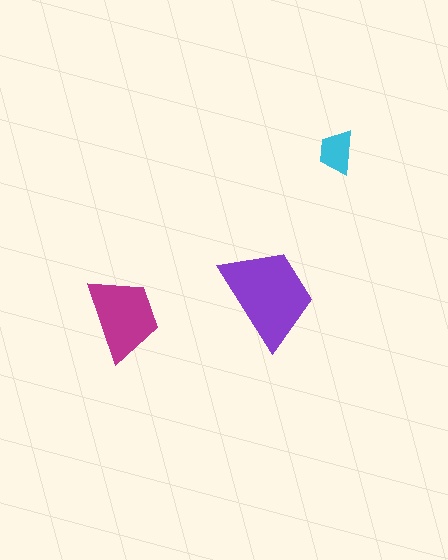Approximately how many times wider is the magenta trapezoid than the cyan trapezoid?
About 2 times wider.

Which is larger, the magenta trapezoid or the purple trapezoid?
The purple one.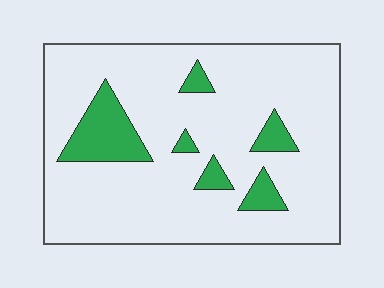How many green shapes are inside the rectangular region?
6.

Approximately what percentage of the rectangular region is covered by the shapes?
Approximately 15%.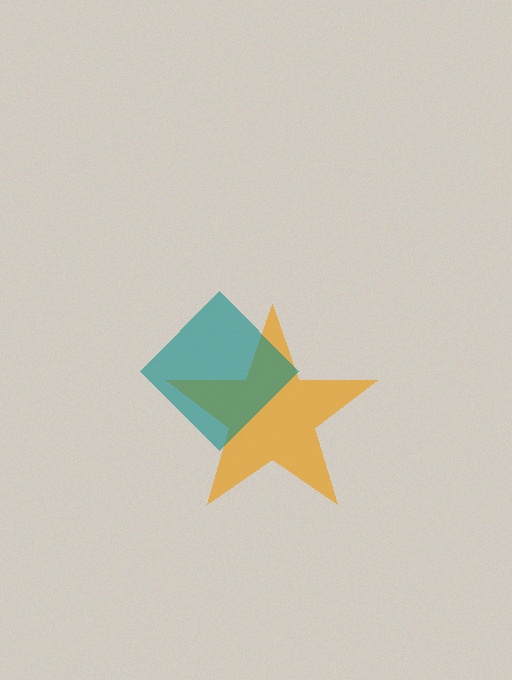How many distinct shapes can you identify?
There are 2 distinct shapes: an orange star, a teal diamond.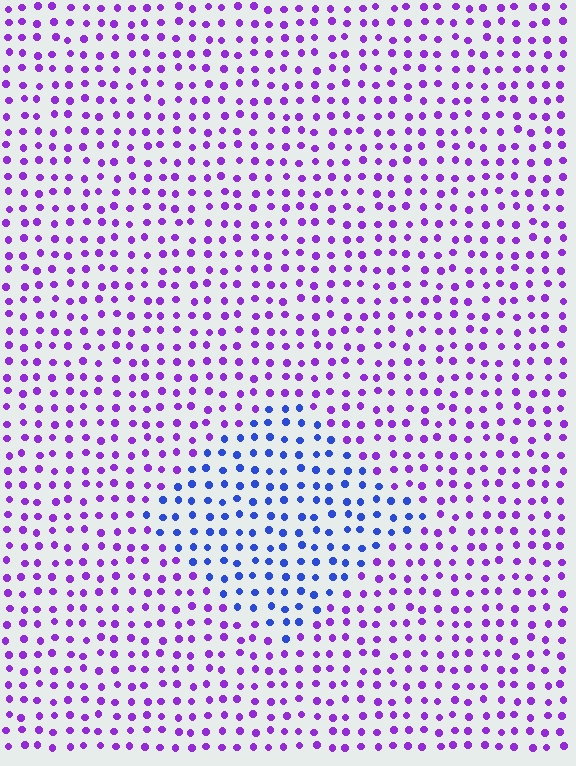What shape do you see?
I see a diamond.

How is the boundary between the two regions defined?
The boundary is defined purely by a slight shift in hue (about 48 degrees). Spacing, size, and orientation are identical on both sides.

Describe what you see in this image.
The image is filled with small purple elements in a uniform arrangement. A diamond-shaped region is visible where the elements are tinted to a slightly different hue, forming a subtle color boundary.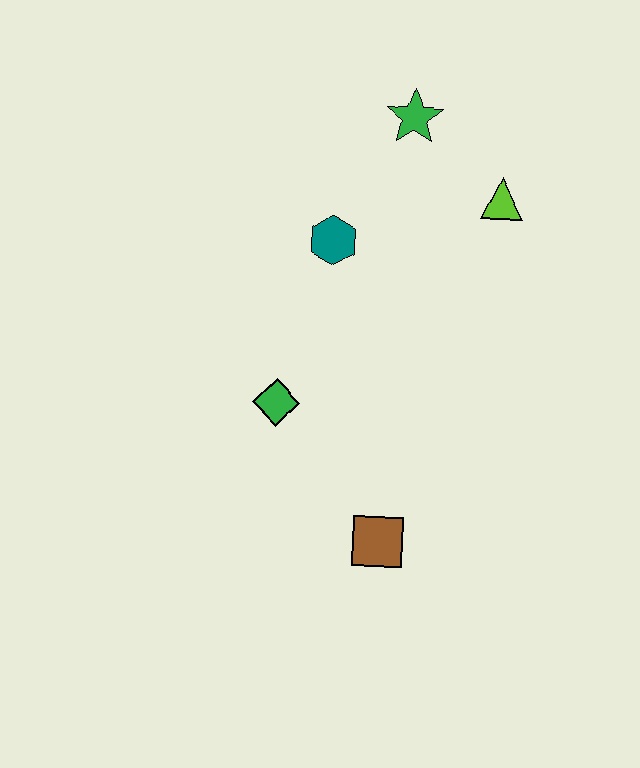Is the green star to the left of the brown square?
No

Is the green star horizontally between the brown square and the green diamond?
No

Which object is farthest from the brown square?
The green star is farthest from the brown square.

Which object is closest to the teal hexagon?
The green star is closest to the teal hexagon.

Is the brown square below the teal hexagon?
Yes